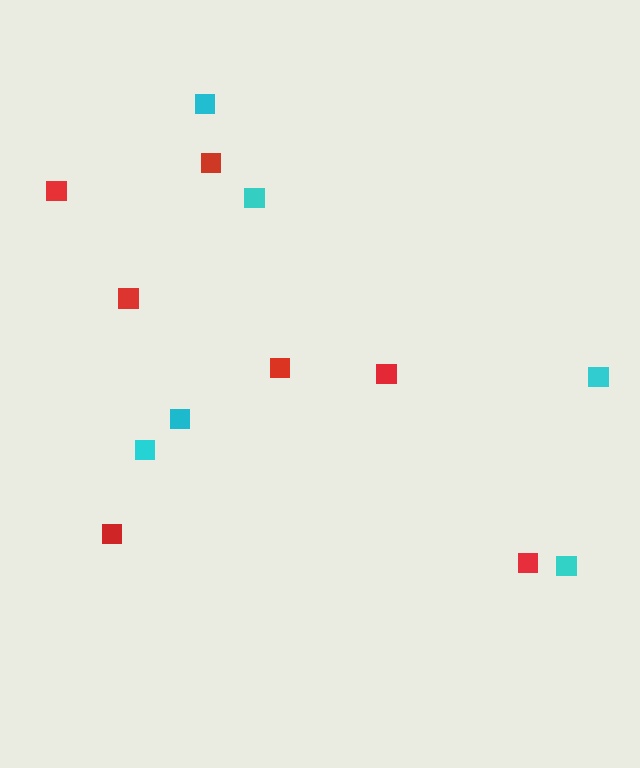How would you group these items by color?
There are 2 groups: one group of red squares (7) and one group of cyan squares (6).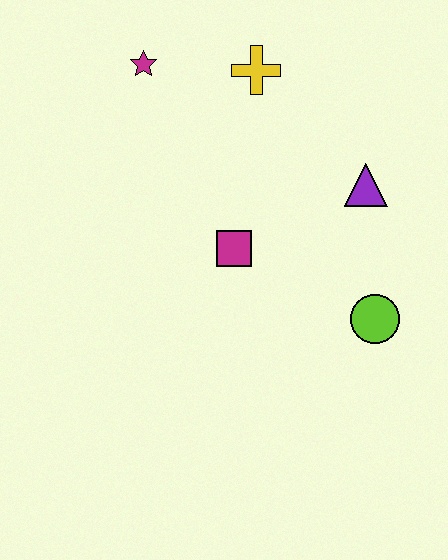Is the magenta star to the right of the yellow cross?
No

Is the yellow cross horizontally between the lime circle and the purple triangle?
No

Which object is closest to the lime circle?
The purple triangle is closest to the lime circle.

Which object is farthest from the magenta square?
The magenta star is farthest from the magenta square.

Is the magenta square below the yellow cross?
Yes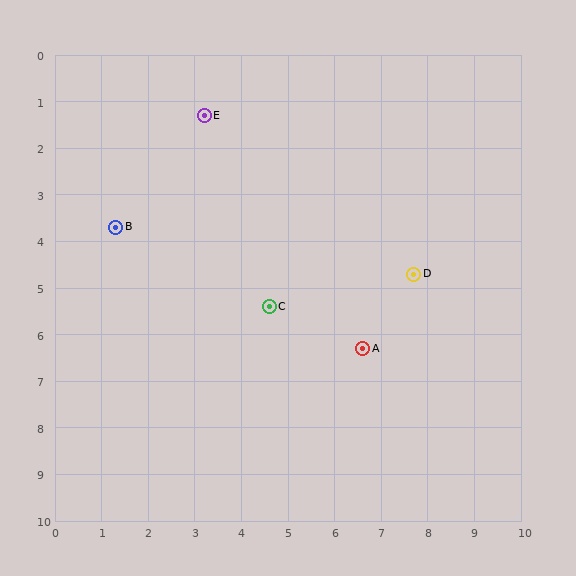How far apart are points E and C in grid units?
Points E and C are about 4.3 grid units apart.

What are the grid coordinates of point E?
Point E is at approximately (3.2, 1.3).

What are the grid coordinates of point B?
Point B is at approximately (1.3, 3.7).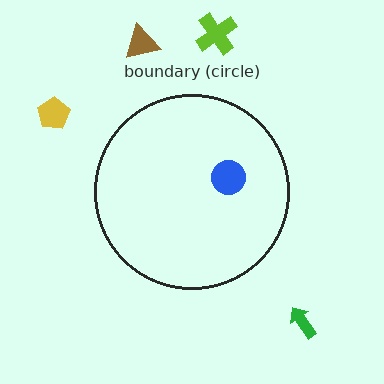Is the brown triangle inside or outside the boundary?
Outside.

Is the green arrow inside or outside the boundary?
Outside.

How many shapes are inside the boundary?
1 inside, 4 outside.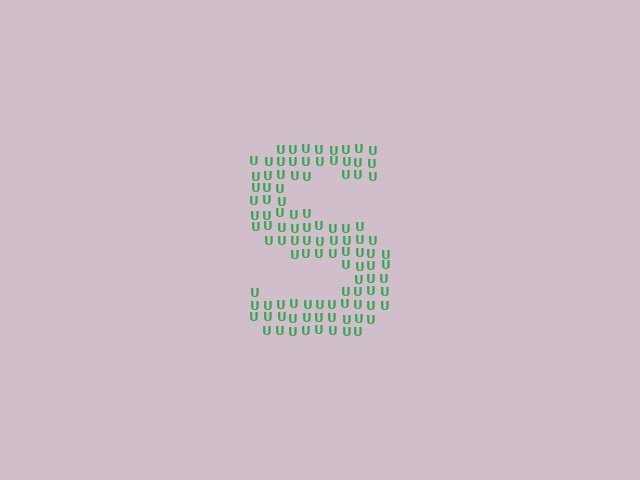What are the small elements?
The small elements are letter U's.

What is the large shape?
The large shape is the letter S.